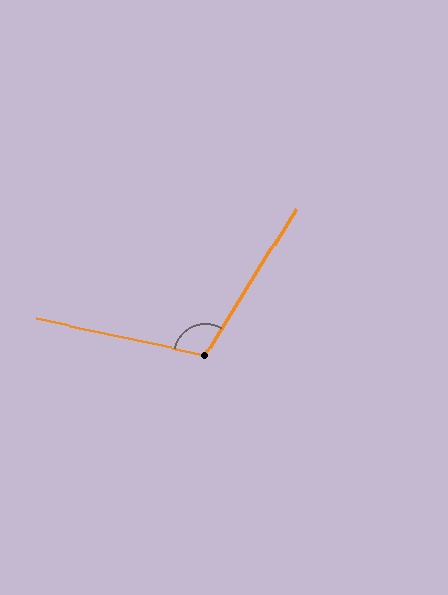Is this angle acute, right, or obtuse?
It is obtuse.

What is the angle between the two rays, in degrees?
Approximately 110 degrees.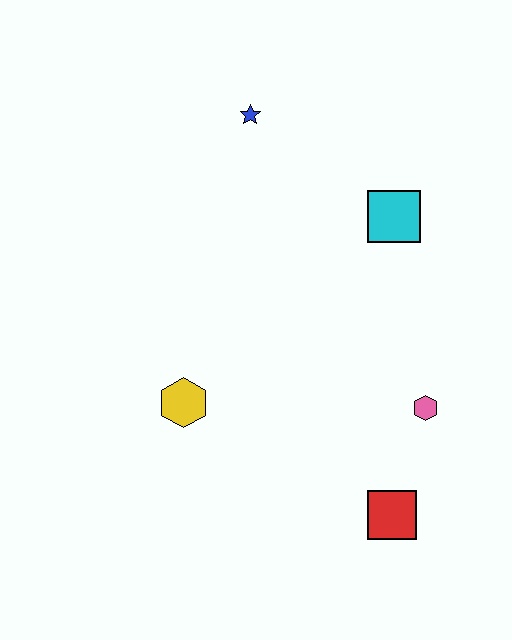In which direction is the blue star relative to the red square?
The blue star is above the red square.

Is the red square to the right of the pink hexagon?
No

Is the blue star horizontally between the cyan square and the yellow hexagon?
Yes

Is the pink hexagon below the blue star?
Yes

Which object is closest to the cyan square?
The blue star is closest to the cyan square.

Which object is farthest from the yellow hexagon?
The blue star is farthest from the yellow hexagon.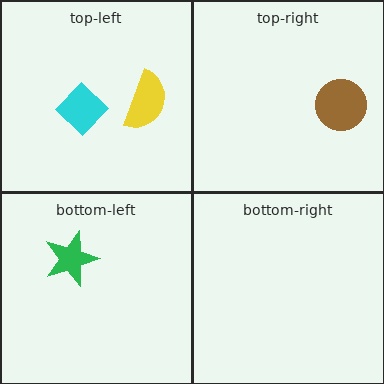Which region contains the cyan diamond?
The top-left region.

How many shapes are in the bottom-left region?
1.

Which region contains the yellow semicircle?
The top-left region.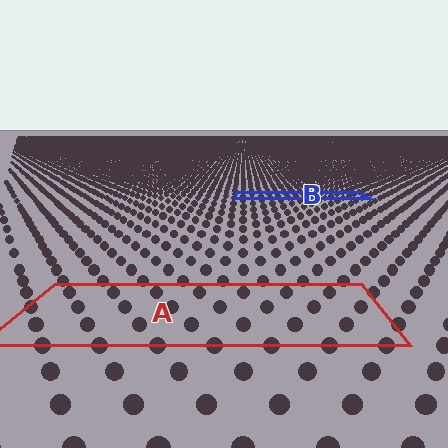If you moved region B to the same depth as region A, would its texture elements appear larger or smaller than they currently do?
They would appear larger. At a closer depth, the same texture elements are projected at a bigger on-screen size.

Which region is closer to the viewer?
Region A is closer. The texture elements there are larger and more spread out.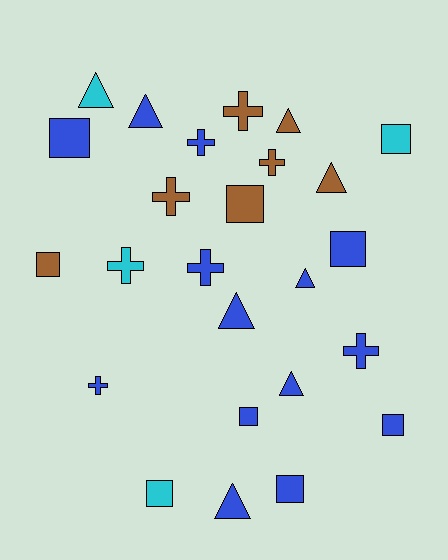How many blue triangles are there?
There are 5 blue triangles.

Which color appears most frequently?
Blue, with 14 objects.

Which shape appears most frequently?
Square, with 9 objects.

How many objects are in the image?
There are 25 objects.